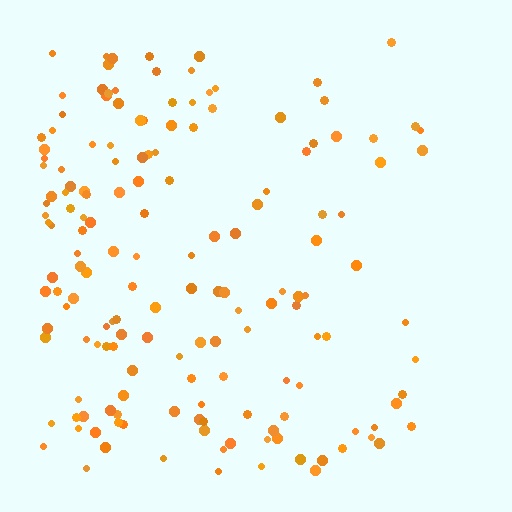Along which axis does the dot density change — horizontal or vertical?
Horizontal.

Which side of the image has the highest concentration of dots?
The left.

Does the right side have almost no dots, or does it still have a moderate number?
Still a moderate number, just noticeably fewer than the left.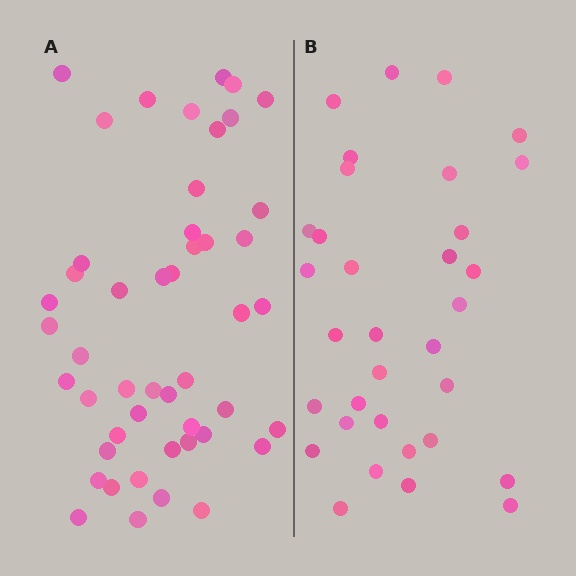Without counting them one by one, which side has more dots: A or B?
Region A (the left region) has more dots.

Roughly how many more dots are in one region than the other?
Region A has approximately 15 more dots than region B.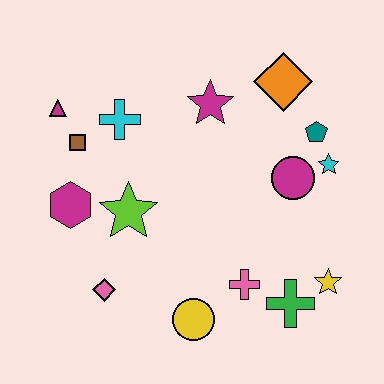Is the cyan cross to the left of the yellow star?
Yes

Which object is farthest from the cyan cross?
The yellow star is farthest from the cyan cross.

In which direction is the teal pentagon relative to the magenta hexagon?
The teal pentagon is to the right of the magenta hexagon.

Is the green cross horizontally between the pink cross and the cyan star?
Yes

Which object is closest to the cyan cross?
The brown square is closest to the cyan cross.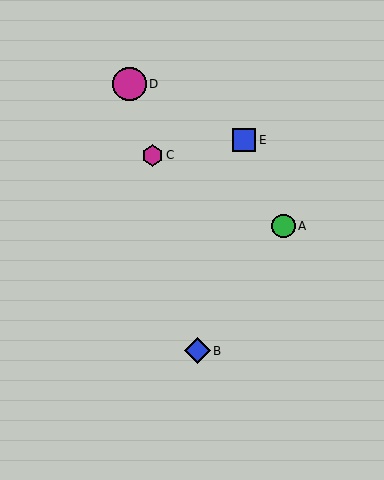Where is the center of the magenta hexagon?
The center of the magenta hexagon is at (152, 155).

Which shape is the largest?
The magenta circle (labeled D) is the largest.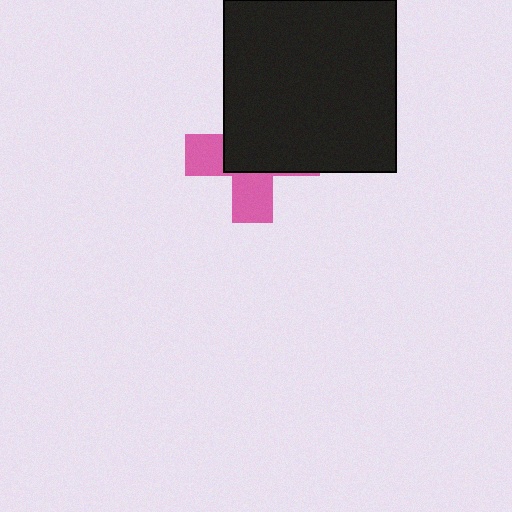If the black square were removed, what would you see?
You would see the complete pink cross.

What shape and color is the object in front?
The object in front is a black square.